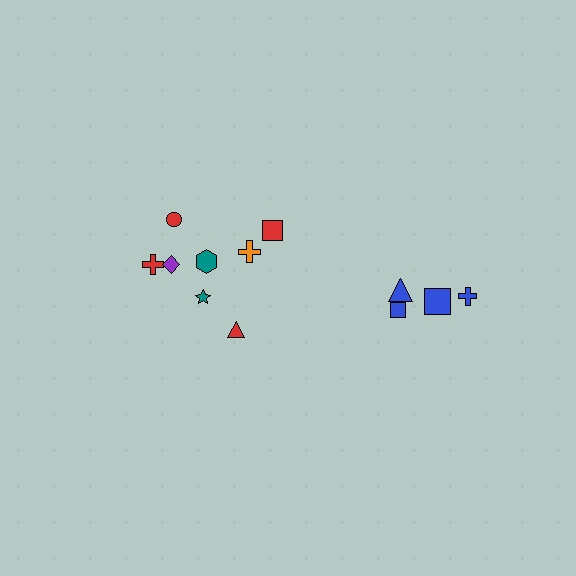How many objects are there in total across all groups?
There are 12 objects.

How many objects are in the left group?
There are 8 objects.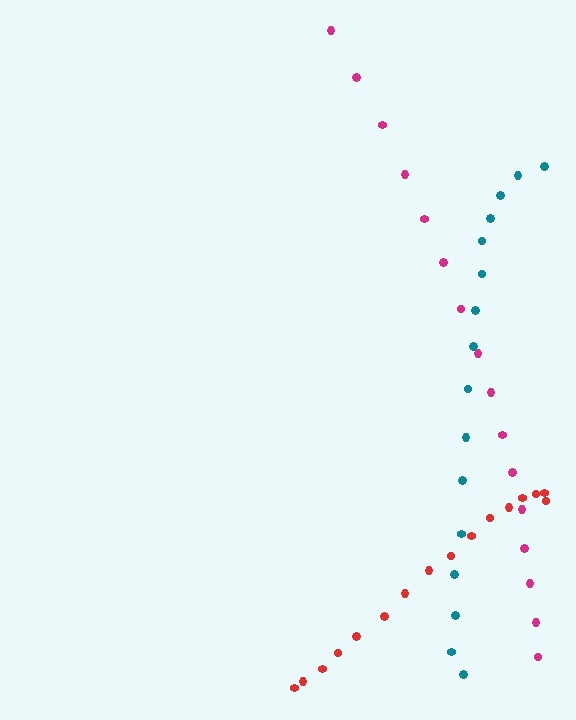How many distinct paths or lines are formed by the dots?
There are 3 distinct paths.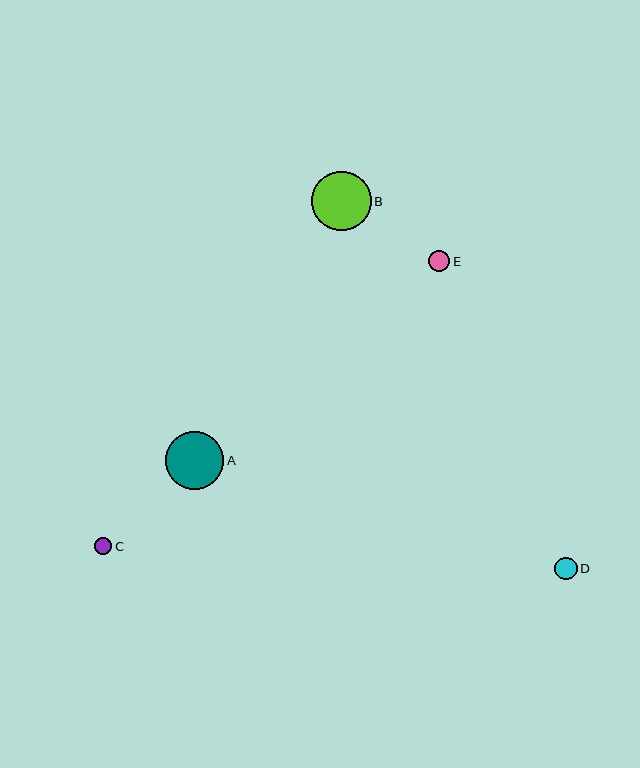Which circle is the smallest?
Circle C is the smallest with a size of approximately 17 pixels.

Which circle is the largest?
Circle B is the largest with a size of approximately 59 pixels.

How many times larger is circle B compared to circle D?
Circle B is approximately 2.6 times the size of circle D.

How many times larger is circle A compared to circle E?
Circle A is approximately 2.8 times the size of circle E.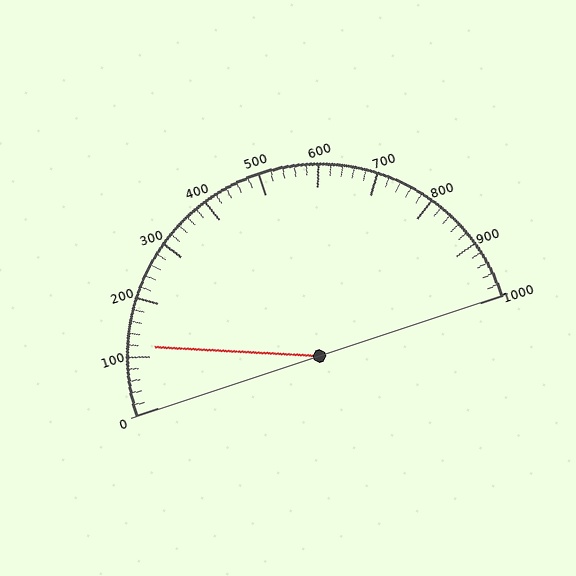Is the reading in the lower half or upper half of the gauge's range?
The reading is in the lower half of the range (0 to 1000).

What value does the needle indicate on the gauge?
The needle indicates approximately 120.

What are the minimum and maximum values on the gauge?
The gauge ranges from 0 to 1000.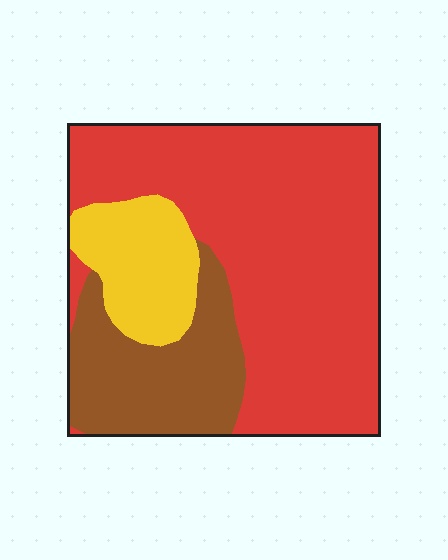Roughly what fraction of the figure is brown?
Brown takes up between a sixth and a third of the figure.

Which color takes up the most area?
Red, at roughly 65%.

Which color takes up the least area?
Yellow, at roughly 15%.